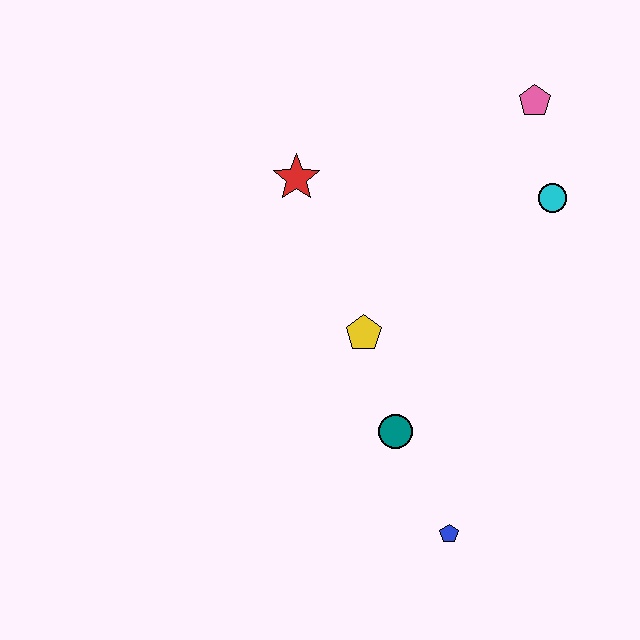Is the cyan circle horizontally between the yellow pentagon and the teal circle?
No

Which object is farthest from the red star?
The blue pentagon is farthest from the red star.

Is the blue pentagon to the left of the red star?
No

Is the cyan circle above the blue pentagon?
Yes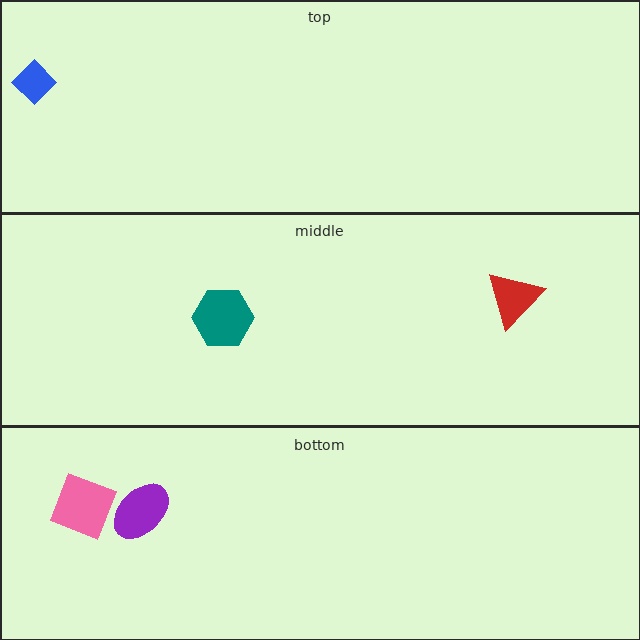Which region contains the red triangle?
The middle region.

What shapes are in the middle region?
The teal hexagon, the red triangle.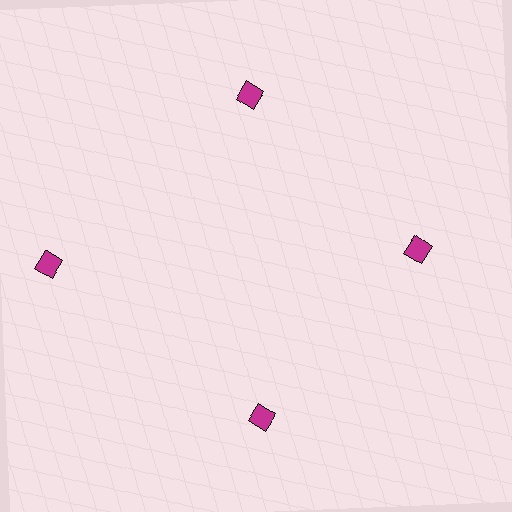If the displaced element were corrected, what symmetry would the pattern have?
It would have 4-fold rotational symmetry — the pattern would map onto itself every 90 degrees.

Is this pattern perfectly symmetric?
No. The 4 magenta squares are arranged in a ring, but one element near the 9 o'clock position is pushed outward from the center, breaking the 4-fold rotational symmetry.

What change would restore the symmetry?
The symmetry would be restored by moving it inward, back onto the ring so that all 4 squares sit at equal angles and equal distance from the center.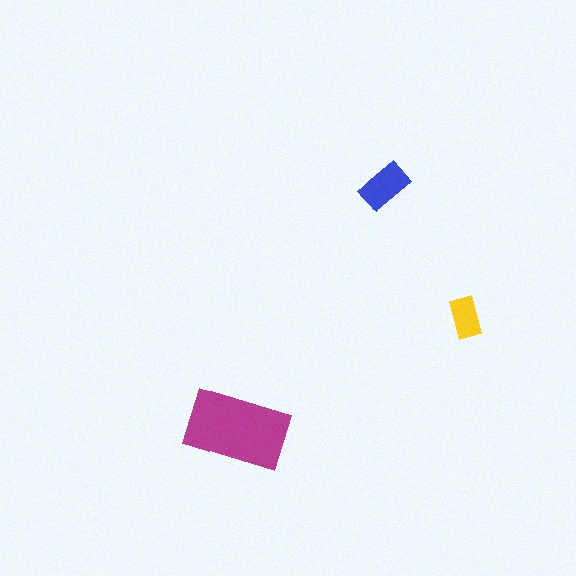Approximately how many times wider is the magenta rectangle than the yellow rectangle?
About 2.5 times wider.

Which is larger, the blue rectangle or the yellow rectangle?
The blue one.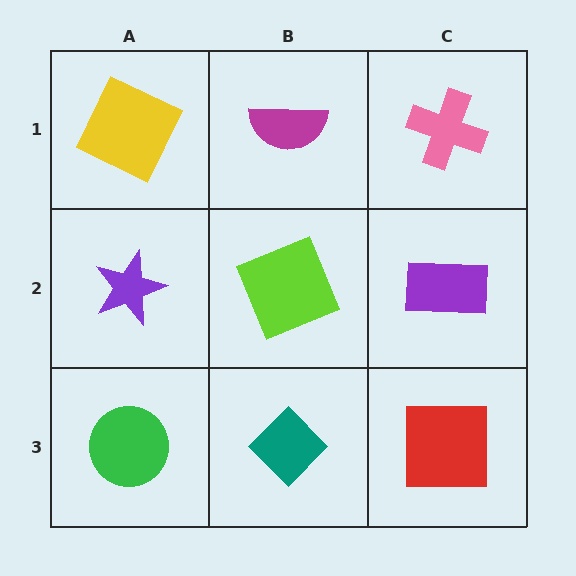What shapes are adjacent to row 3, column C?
A purple rectangle (row 2, column C), a teal diamond (row 3, column B).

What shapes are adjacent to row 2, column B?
A magenta semicircle (row 1, column B), a teal diamond (row 3, column B), a purple star (row 2, column A), a purple rectangle (row 2, column C).